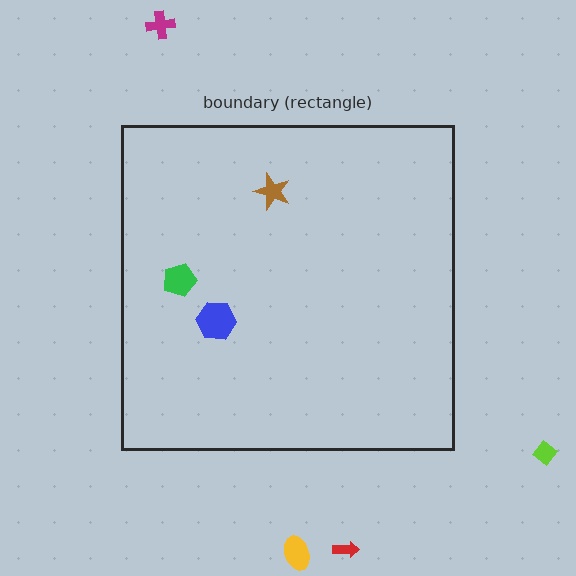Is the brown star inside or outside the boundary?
Inside.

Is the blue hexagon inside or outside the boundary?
Inside.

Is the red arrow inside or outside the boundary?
Outside.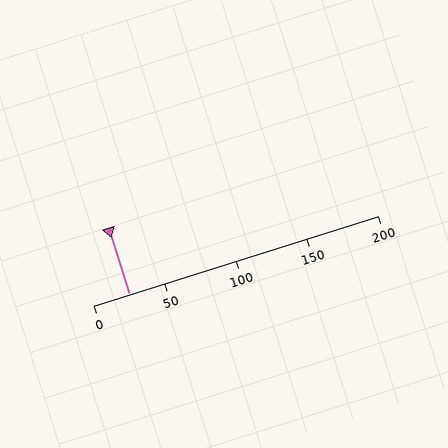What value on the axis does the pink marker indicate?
The marker indicates approximately 25.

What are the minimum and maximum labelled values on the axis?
The axis runs from 0 to 200.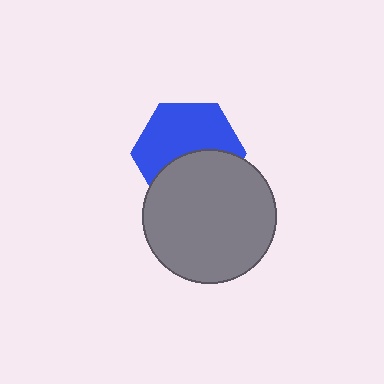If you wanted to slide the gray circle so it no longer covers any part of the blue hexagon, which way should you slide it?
Slide it down — that is the most direct way to separate the two shapes.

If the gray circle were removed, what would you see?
You would see the complete blue hexagon.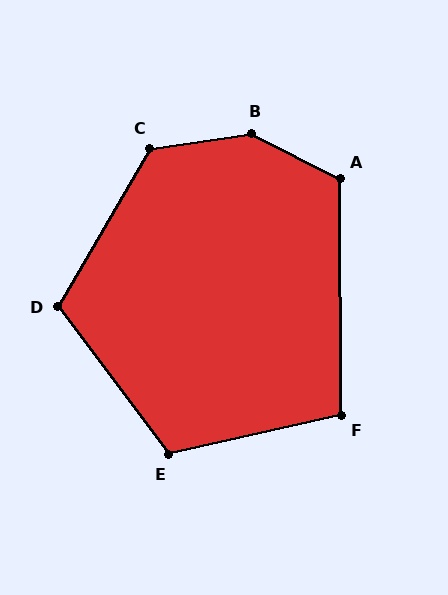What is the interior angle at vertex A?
Approximately 117 degrees (obtuse).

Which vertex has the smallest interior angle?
F, at approximately 103 degrees.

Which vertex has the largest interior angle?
B, at approximately 144 degrees.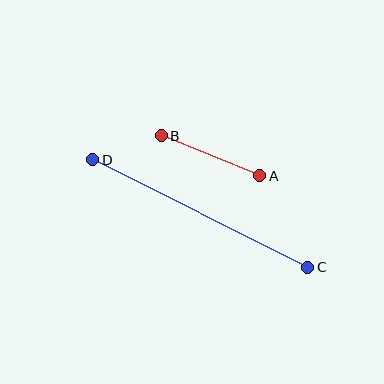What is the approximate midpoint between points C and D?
The midpoint is at approximately (200, 214) pixels.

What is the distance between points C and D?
The distance is approximately 240 pixels.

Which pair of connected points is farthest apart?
Points C and D are farthest apart.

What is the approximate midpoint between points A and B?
The midpoint is at approximately (211, 156) pixels.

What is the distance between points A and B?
The distance is approximately 106 pixels.